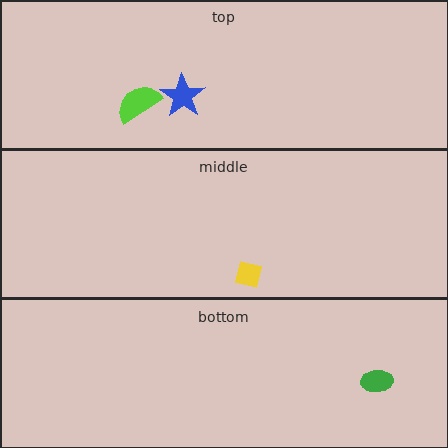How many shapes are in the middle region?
1.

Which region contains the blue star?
The top region.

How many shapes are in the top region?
2.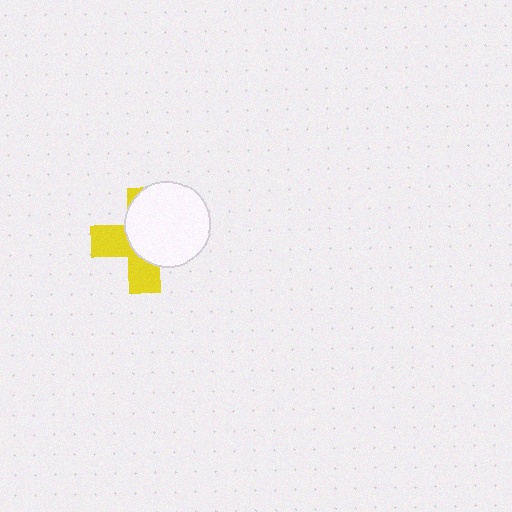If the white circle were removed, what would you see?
You would see the complete yellow cross.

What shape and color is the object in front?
The object in front is a white circle.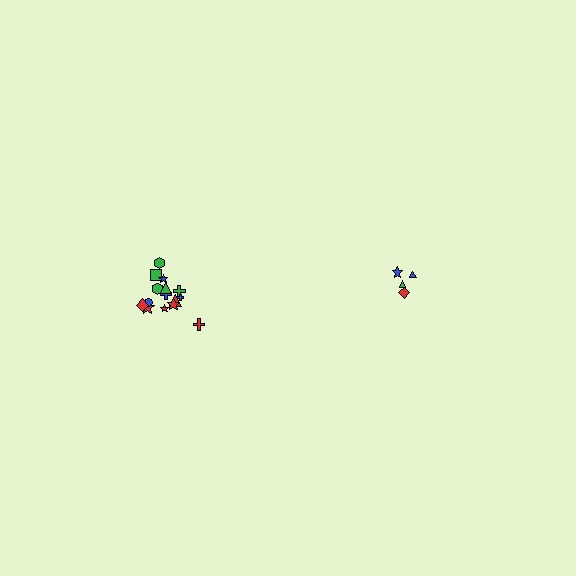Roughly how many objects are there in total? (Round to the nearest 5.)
Roughly 20 objects in total.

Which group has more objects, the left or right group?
The left group.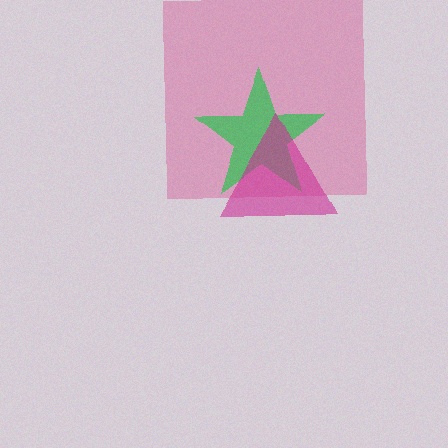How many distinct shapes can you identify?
There are 3 distinct shapes: a pink square, a green star, a magenta triangle.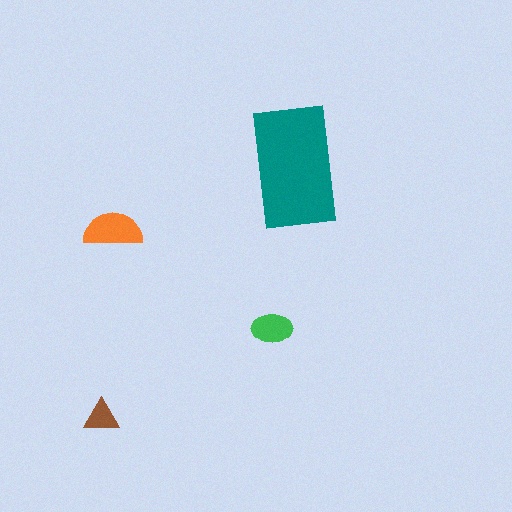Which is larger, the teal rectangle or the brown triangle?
The teal rectangle.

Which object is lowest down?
The brown triangle is bottommost.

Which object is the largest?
The teal rectangle.